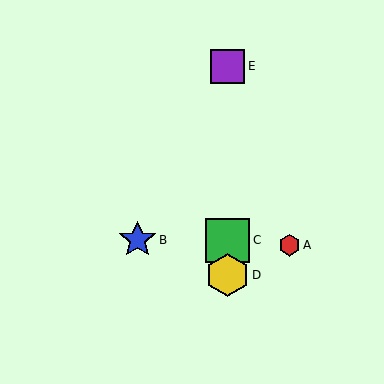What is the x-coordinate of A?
Object A is at x≈289.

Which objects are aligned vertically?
Objects C, D, E are aligned vertically.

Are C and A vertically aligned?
No, C is at x≈228 and A is at x≈289.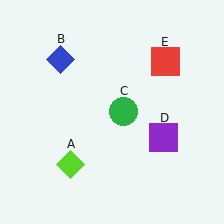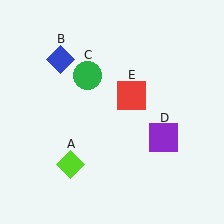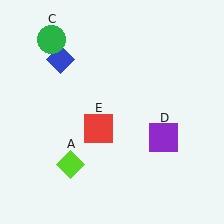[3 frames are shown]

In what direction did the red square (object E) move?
The red square (object E) moved down and to the left.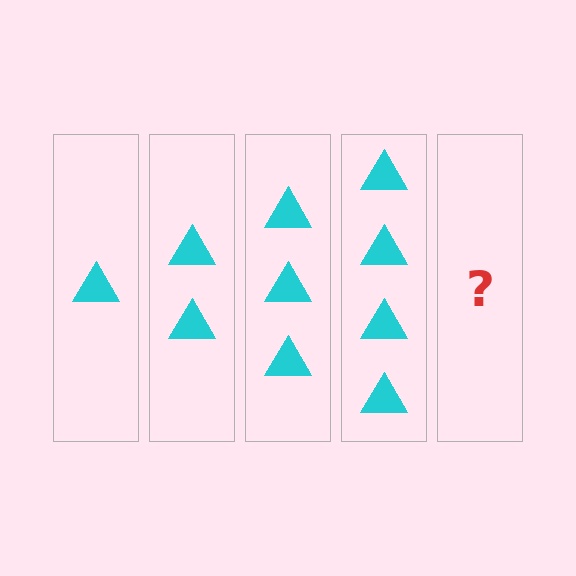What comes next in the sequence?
The next element should be 5 triangles.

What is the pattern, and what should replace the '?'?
The pattern is that each step adds one more triangle. The '?' should be 5 triangles.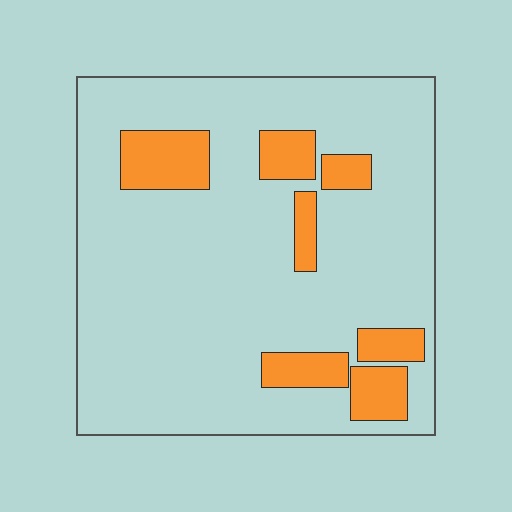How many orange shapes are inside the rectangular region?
7.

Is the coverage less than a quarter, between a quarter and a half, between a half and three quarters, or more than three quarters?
Less than a quarter.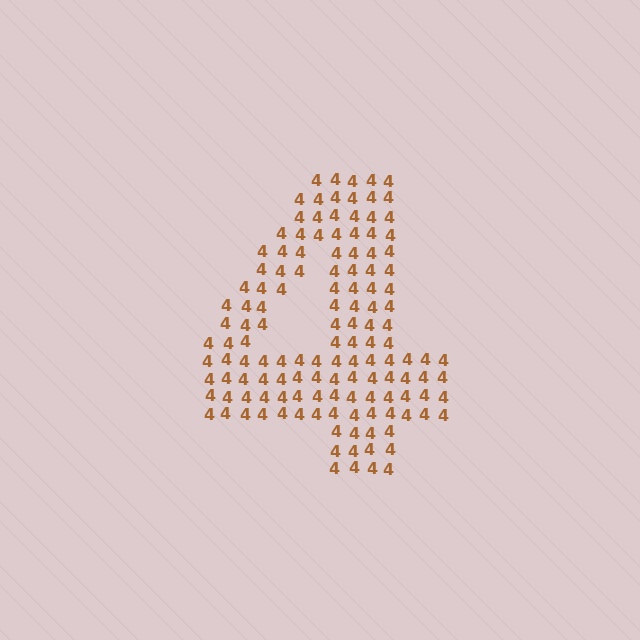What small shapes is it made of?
It is made of small digit 4's.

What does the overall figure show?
The overall figure shows the digit 4.